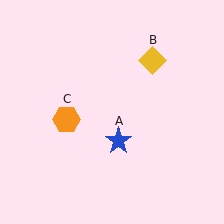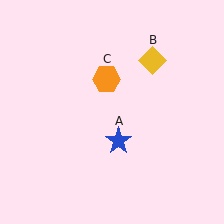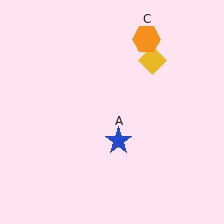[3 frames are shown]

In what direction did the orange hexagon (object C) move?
The orange hexagon (object C) moved up and to the right.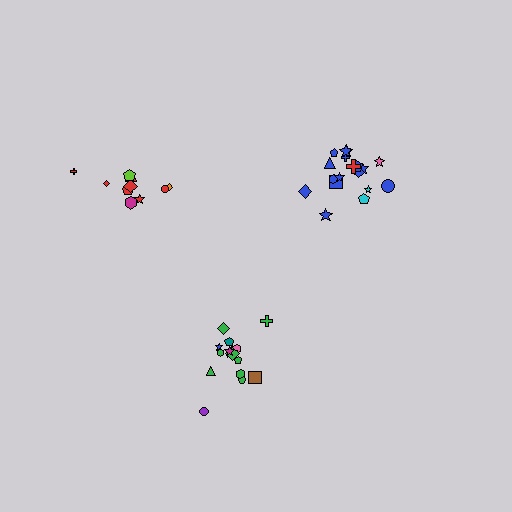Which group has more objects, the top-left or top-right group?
The top-right group.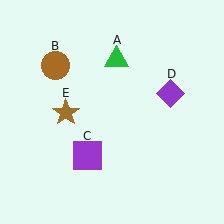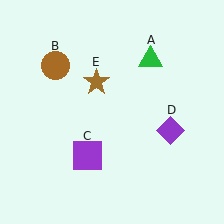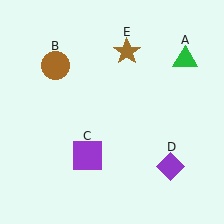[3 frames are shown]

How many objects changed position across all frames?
3 objects changed position: green triangle (object A), purple diamond (object D), brown star (object E).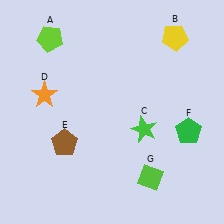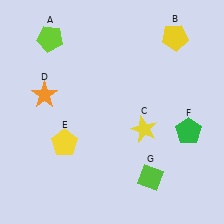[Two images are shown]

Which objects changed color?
C changed from green to yellow. E changed from brown to yellow.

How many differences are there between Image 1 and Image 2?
There are 2 differences between the two images.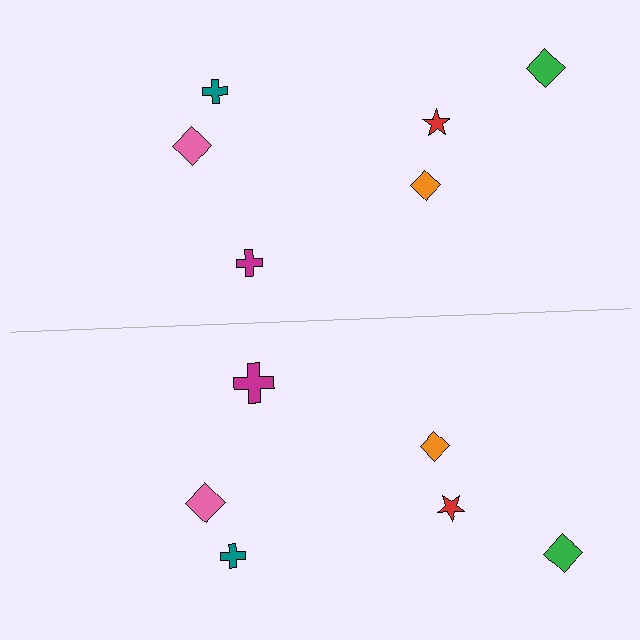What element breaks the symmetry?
The magenta cross on the bottom side has a different size than its mirror counterpart.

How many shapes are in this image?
There are 12 shapes in this image.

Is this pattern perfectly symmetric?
No, the pattern is not perfectly symmetric. The magenta cross on the bottom side has a different size than its mirror counterpart.